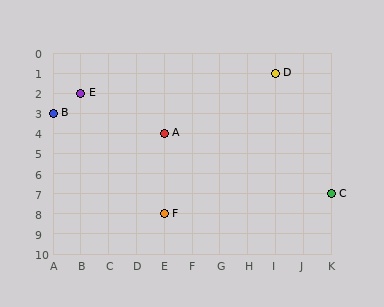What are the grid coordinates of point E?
Point E is at grid coordinates (B, 2).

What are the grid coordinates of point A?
Point A is at grid coordinates (E, 4).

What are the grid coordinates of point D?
Point D is at grid coordinates (I, 1).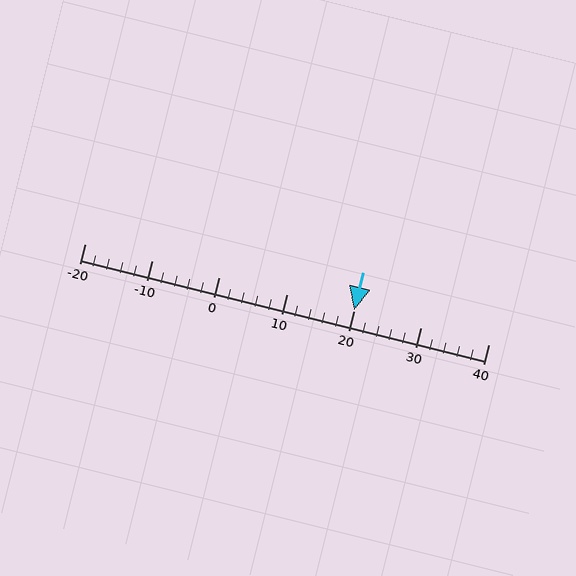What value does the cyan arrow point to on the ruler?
The cyan arrow points to approximately 20.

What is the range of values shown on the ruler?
The ruler shows values from -20 to 40.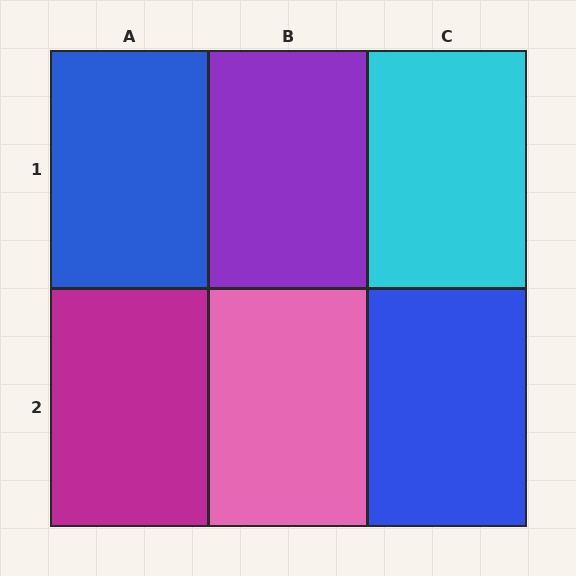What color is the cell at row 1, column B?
Purple.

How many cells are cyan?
1 cell is cyan.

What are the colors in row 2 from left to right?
Magenta, pink, blue.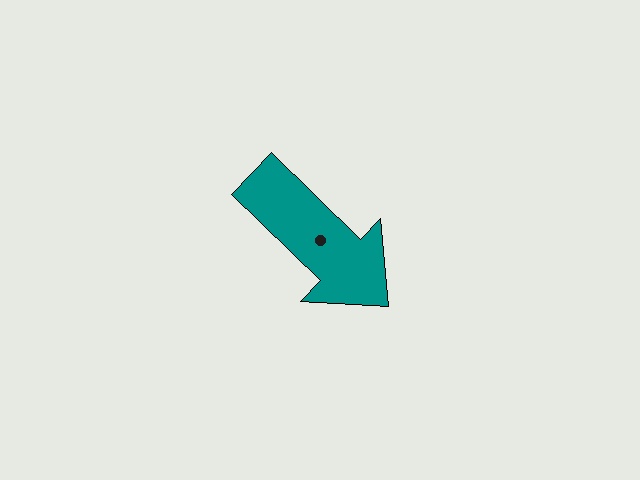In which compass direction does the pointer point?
Southeast.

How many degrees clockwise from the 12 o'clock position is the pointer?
Approximately 134 degrees.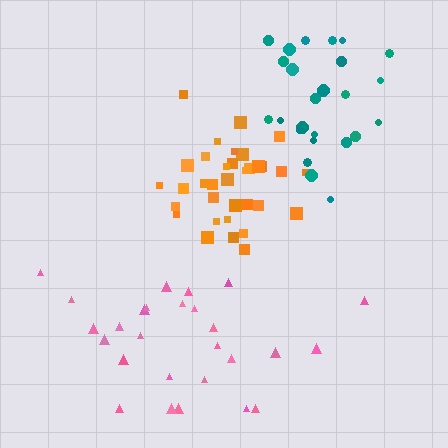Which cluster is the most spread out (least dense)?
Pink.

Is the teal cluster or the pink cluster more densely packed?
Teal.